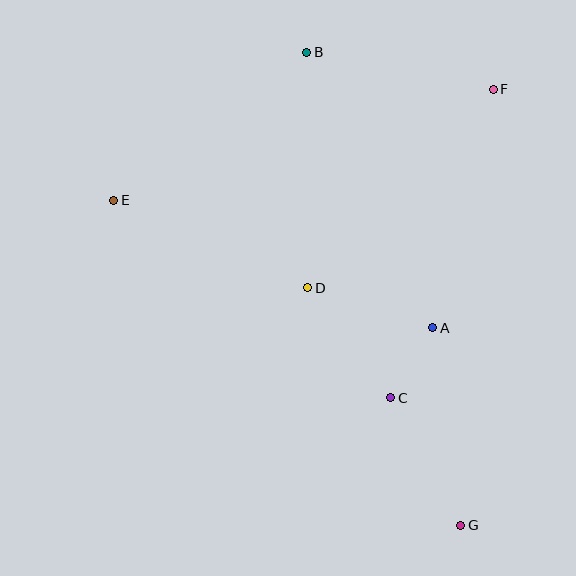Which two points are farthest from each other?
Points B and G are farthest from each other.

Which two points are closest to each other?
Points A and C are closest to each other.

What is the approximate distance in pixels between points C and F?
The distance between C and F is approximately 325 pixels.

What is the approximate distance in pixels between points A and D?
The distance between A and D is approximately 131 pixels.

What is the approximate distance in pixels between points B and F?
The distance between B and F is approximately 190 pixels.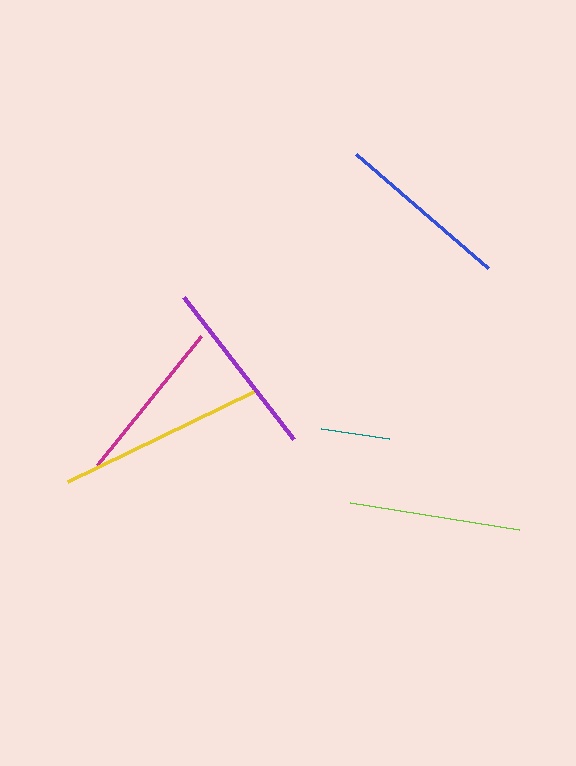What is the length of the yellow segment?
The yellow segment is approximately 207 pixels long.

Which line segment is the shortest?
The teal line is the shortest at approximately 68 pixels.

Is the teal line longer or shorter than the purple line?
The purple line is longer than the teal line.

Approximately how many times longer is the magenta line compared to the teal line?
The magenta line is approximately 2.4 times the length of the teal line.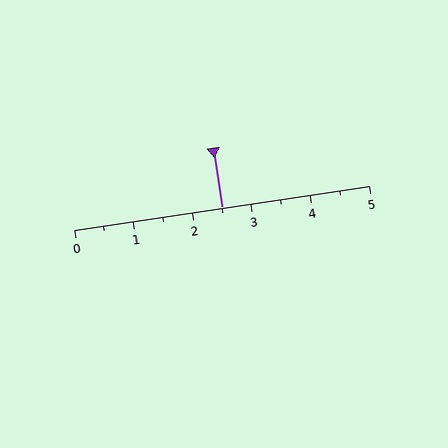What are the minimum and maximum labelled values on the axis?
The axis runs from 0 to 5.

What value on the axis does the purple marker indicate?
The marker indicates approximately 2.5.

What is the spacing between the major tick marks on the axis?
The major ticks are spaced 1 apart.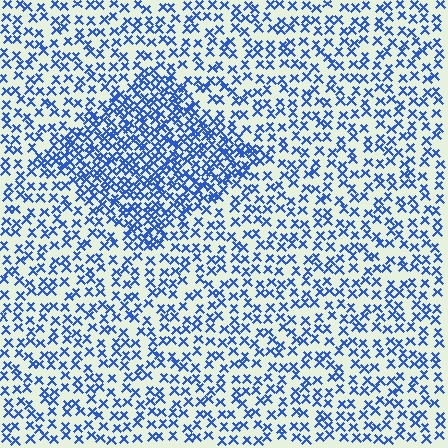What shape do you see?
I see a diamond.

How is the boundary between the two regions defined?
The boundary is defined by a change in element density (approximately 2.1x ratio). All elements are the same color, size, and shape.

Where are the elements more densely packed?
The elements are more densely packed inside the diamond boundary.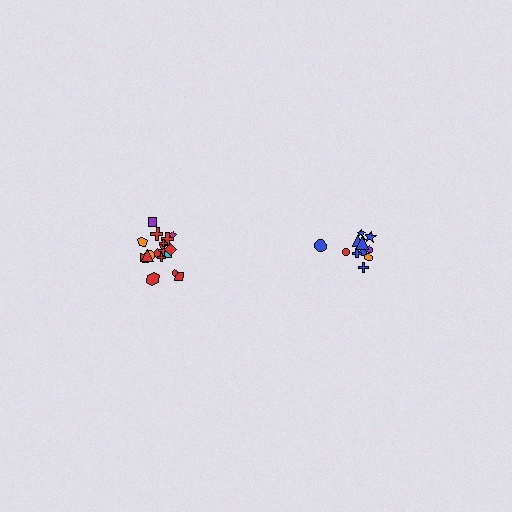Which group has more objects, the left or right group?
The left group.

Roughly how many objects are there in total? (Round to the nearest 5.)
Roughly 30 objects in total.